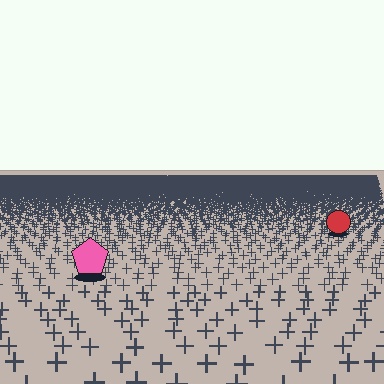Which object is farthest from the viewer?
The red circle is farthest from the viewer. It appears smaller and the ground texture around it is denser.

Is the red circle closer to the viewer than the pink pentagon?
No. The pink pentagon is closer — you can tell from the texture gradient: the ground texture is coarser near it.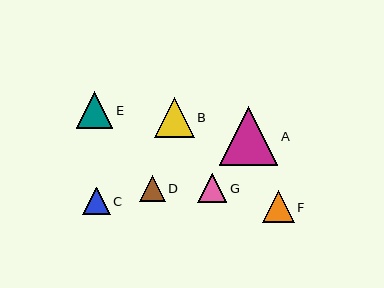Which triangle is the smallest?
Triangle D is the smallest with a size of approximately 26 pixels.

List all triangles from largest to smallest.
From largest to smallest: A, B, E, F, G, C, D.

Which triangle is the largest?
Triangle A is the largest with a size of approximately 59 pixels.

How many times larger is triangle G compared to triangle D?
Triangle G is approximately 1.1 times the size of triangle D.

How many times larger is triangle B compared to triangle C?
Triangle B is approximately 1.4 times the size of triangle C.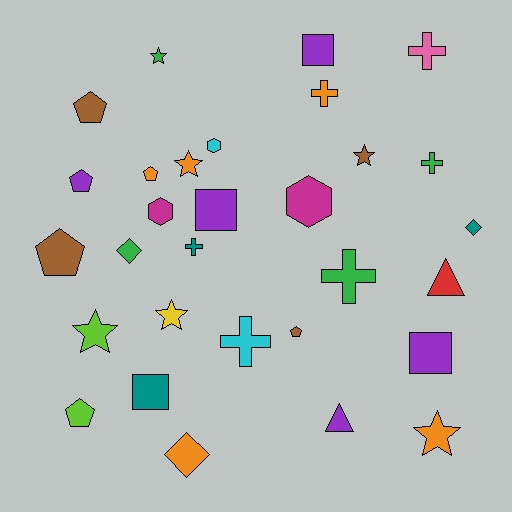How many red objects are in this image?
There is 1 red object.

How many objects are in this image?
There are 30 objects.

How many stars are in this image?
There are 6 stars.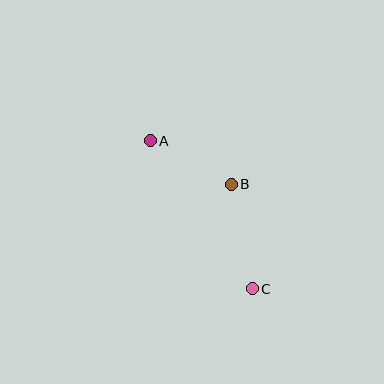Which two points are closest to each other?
Points A and B are closest to each other.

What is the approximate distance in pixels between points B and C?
The distance between B and C is approximately 106 pixels.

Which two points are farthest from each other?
Points A and C are farthest from each other.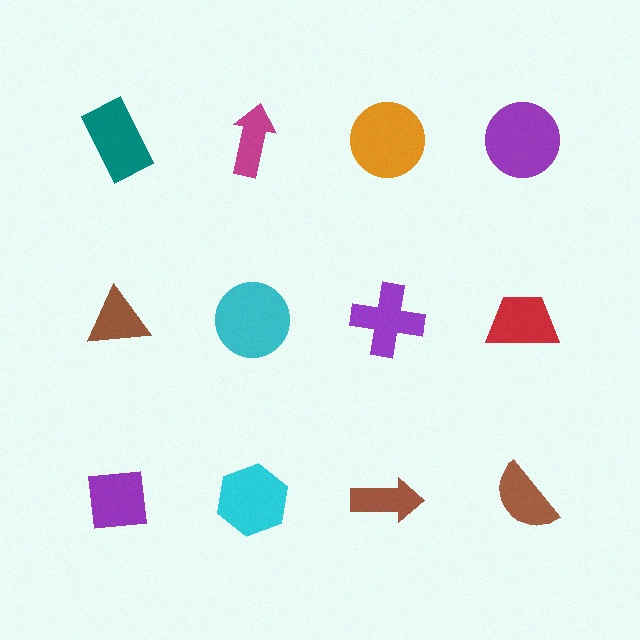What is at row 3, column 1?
A purple square.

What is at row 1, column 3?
An orange circle.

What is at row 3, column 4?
A brown semicircle.